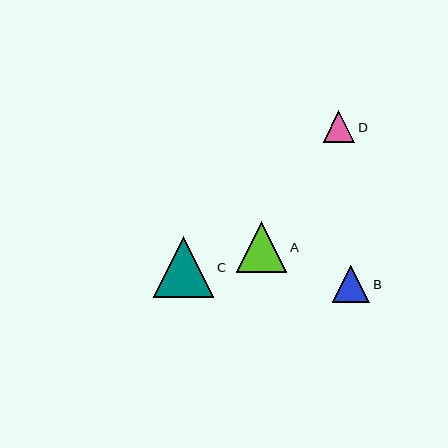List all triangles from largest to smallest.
From largest to smallest: C, A, B, D.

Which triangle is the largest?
Triangle C is the largest with a size of approximately 61 pixels.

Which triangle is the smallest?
Triangle D is the smallest with a size of approximately 32 pixels.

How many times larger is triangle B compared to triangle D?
Triangle B is approximately 1.2 times the size of triangle D.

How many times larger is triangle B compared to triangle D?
Triangle B is approximately 1.2 times the size of triangle D.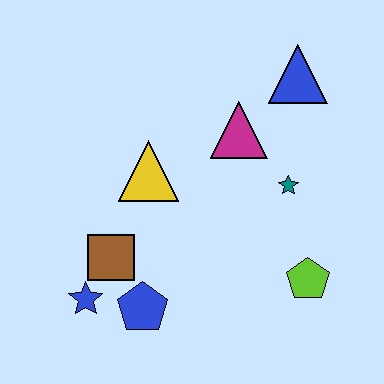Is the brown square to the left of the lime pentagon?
Yes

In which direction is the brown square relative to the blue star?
The brown square is above the blue star.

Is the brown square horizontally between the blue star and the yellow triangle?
Yes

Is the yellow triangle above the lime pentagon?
Yes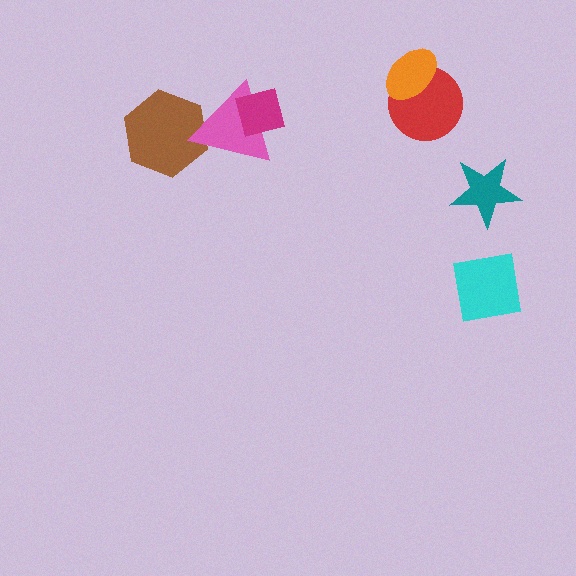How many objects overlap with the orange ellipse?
1 object overlaps with the orange ellipse.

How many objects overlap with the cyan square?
0 objects overlap with the cyan square.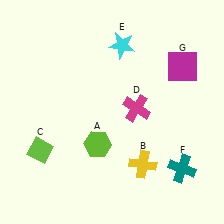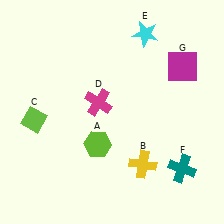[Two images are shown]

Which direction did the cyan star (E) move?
The cyan star (E) moved right.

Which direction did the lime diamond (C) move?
The lime diamond (C) moved up.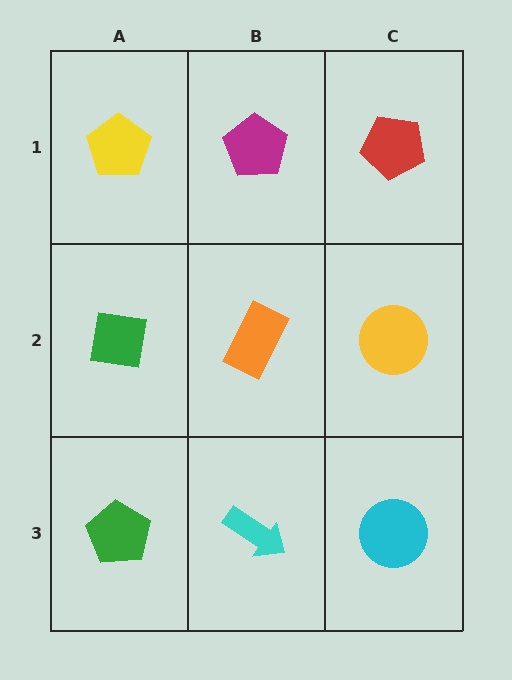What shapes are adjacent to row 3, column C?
A yellow circle (row 2, column C), a cyan arrow (row 3, column B).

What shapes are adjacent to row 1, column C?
A yellow circle (row 2, column C), a magenta pentagon (row 1, column B).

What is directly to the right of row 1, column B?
A red pentagon.